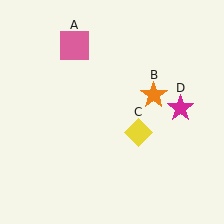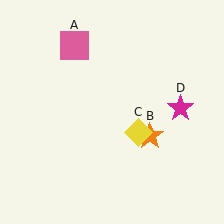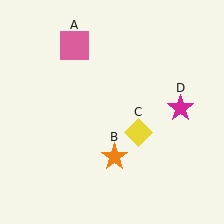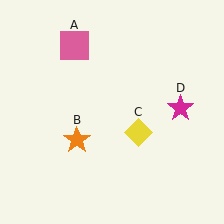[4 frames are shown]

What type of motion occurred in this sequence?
The orange star (object B) rotated clockwise around the center of the scene.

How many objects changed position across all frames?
1 object changed position: orange star (object B).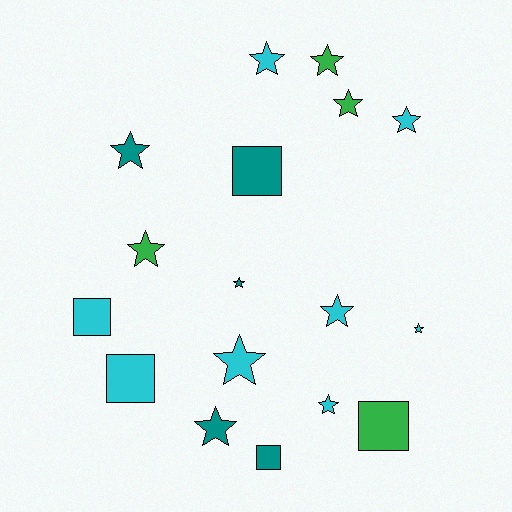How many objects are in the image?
There are 17 objects.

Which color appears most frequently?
Cyan, with 8 objects.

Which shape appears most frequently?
Star, with 12 objects.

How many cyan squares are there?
There are 2 cyan squares.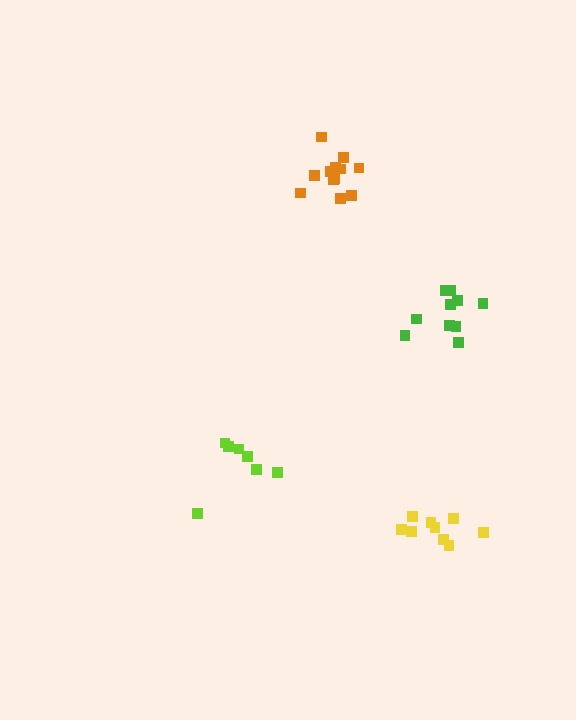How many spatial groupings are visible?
There are 4 spatial groupings.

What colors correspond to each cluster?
The clusters are colored: yellow, orange, lime, green.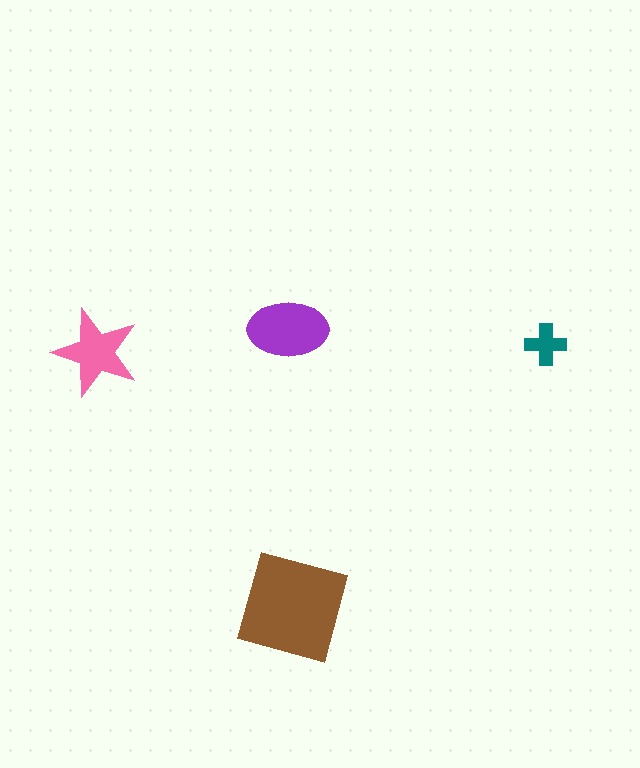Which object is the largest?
The brown square.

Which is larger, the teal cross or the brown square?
The brown square.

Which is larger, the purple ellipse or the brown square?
The brown square.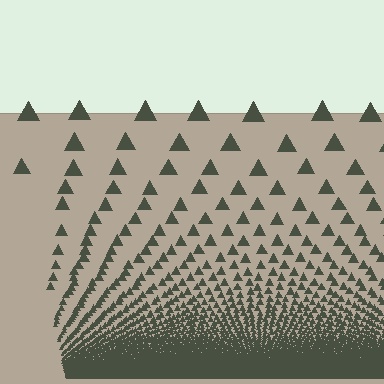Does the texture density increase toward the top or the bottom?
Density increases toward the bottom.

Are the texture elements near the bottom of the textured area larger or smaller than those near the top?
Smaller. The gradient is inverted — elements near the bottom are smaller and denser.